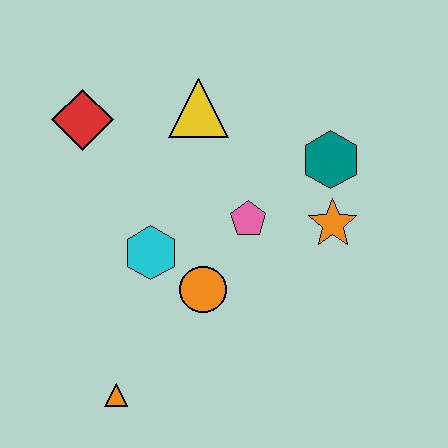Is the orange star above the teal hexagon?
No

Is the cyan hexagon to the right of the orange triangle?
Yes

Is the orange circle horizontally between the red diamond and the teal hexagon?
Yes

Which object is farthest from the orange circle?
The red diamond is farthest from the orange circle.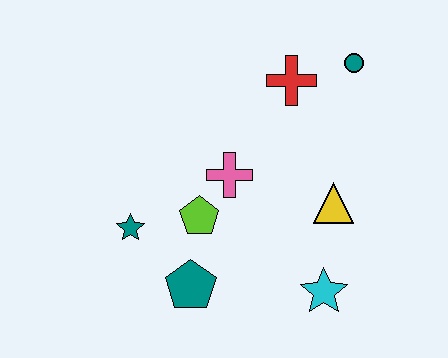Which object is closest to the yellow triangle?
The cyan star is closest to the yellow triangle.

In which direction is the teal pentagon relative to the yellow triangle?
The teal pentagon is to the left of the yellow triangle.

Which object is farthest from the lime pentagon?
The teal circle is farthest from the lime pentagon.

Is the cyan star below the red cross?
Yes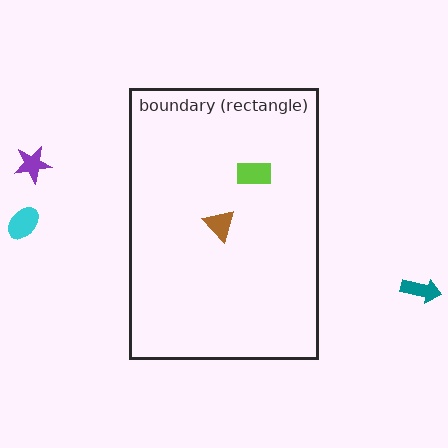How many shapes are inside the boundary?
2 inside, 3 outside.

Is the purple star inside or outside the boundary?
Outside.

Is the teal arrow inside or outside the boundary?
Outside.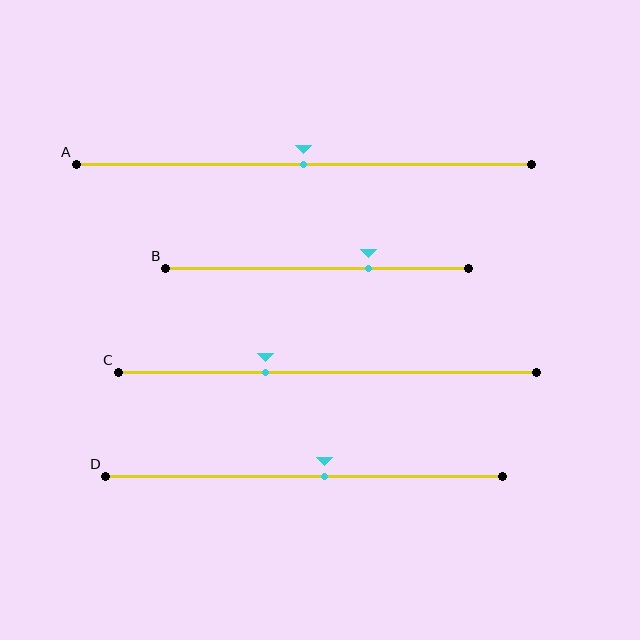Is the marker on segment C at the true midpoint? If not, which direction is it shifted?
No, the marker on segment C is shifted to the left by about 15% of the segment length.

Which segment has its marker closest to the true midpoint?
Segment A has its marker closest to the true midpoint.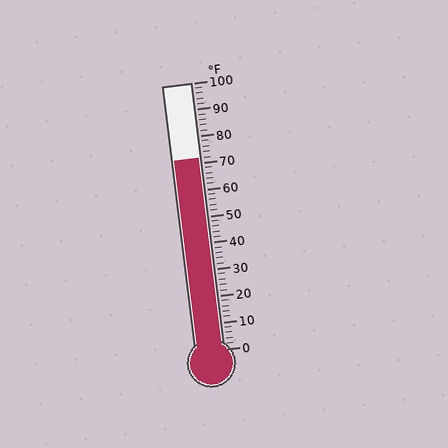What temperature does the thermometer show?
The thermometer shows approximately 72°F.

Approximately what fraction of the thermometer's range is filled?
The thermometer is filled to approximately 70% of its range.